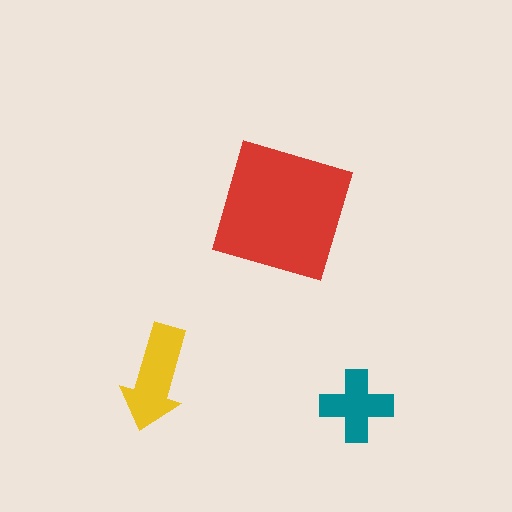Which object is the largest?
The red square.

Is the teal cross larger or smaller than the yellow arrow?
Smaller.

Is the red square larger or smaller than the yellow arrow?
Larger.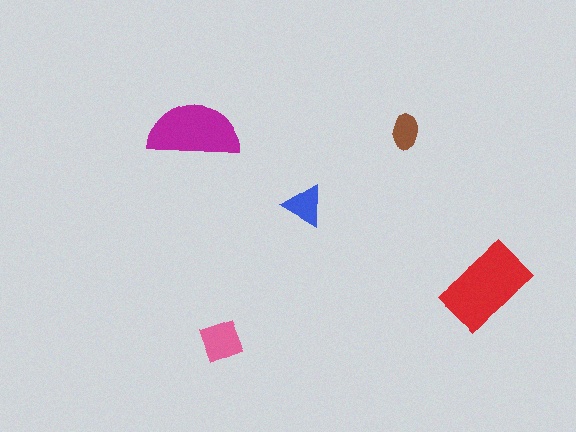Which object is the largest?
The red rectangle.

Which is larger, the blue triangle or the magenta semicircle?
The magenta semicircle.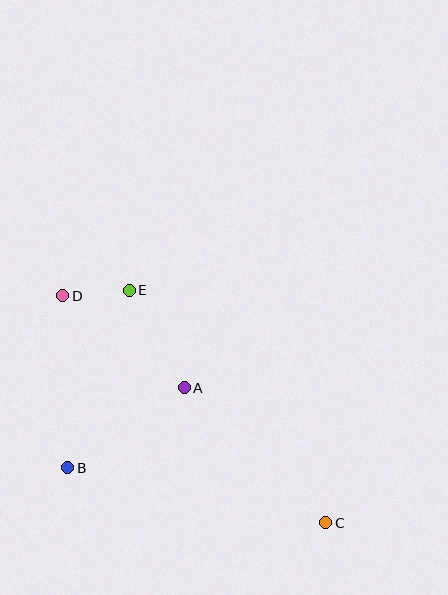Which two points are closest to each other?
Points D and E are closest to each other.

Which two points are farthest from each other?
Points C and D are farthest from each other.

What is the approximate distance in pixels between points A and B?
The distance between A and B is approximately 141 pixels.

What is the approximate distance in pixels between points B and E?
The distance between B and E is approximately 188 pixels.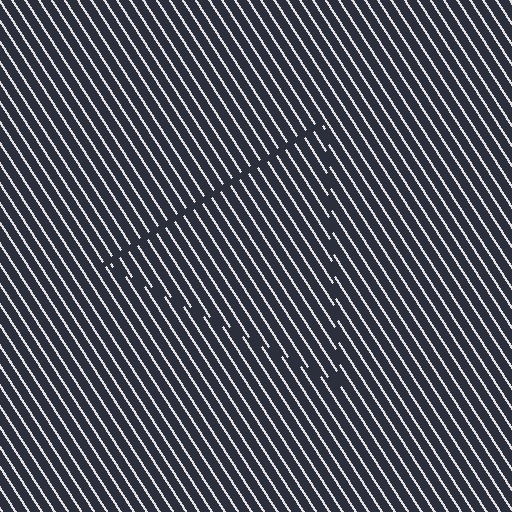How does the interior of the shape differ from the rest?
The interior of the shape contains the same grating, shifted by half a period — the contour is defined by the phase discontinuity where line-ends from the inner and outer gratings abut.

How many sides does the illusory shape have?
3 sides — the line-ends trace a triangle.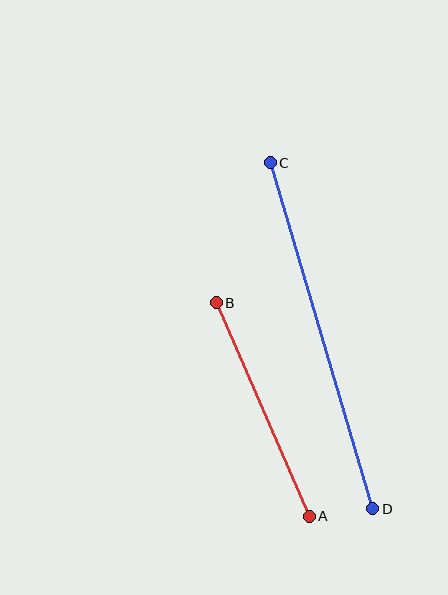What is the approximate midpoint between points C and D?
The midpoint is at approximately (321, 336) pixels.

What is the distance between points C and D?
The distance is approximately 361 pixels.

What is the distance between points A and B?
The distance is approximately 233 pixels.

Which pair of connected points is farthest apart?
Points C and D are farthest apart.